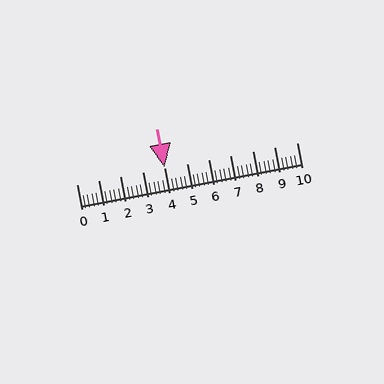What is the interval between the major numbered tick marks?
The major tick marks are spaced 1 units apart.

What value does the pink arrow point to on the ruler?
The pink arrow points to approximately 4.0.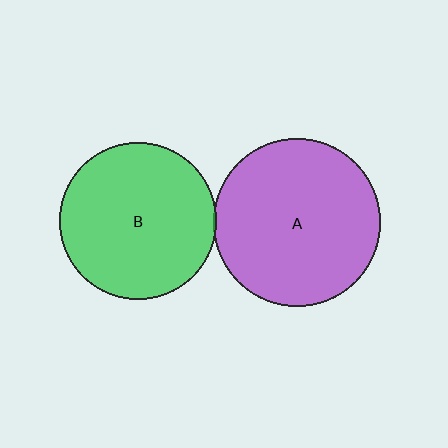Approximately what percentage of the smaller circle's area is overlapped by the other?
Approximately 5%.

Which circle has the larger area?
Circle A (purple).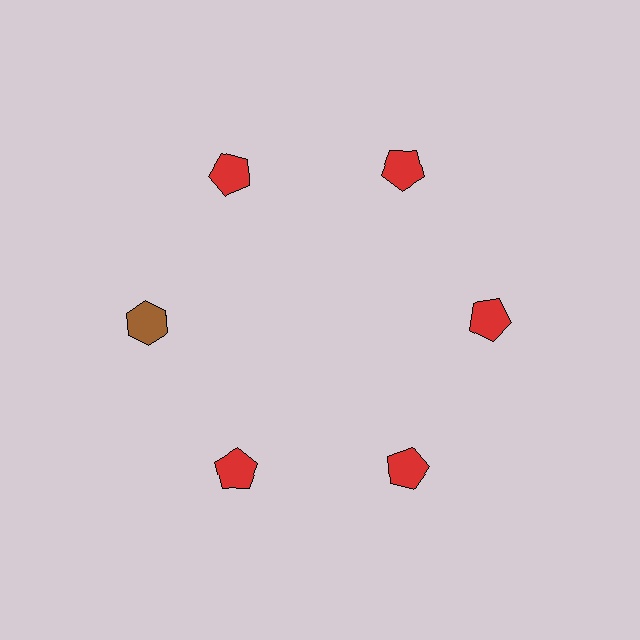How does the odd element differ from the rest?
It differs in both color (brown instead of red) and shape (hexagon instead of pentagon).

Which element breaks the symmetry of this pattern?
The brown hexagon at roughly the 9 o'clock position breaks the symmetry. All other shapes are red pentagons.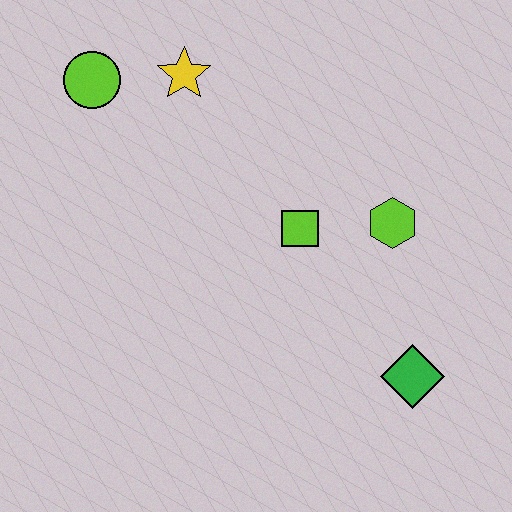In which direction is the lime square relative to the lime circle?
The lime square is to the right of the lime circle.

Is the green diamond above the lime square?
No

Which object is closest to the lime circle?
The yellow star is closest to the lime circle.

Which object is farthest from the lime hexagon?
The lime circle is farthest from the lime hexagon.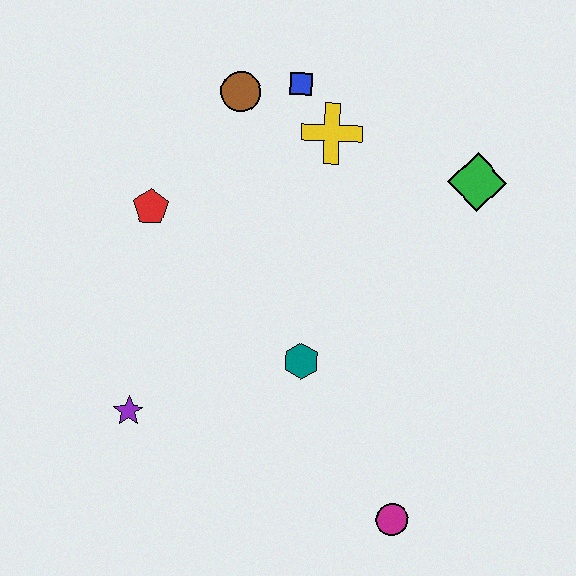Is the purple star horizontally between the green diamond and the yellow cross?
No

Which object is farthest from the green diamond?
The purple star is farthest from the green diamond.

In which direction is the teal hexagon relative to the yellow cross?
The teal hexagon is below the yellow cross.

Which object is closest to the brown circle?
The blue square is closest to the brown circle.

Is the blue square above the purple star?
Yes